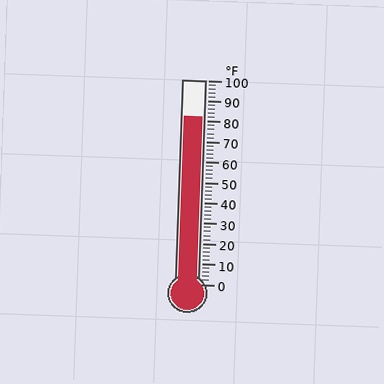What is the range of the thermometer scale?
The thermometer scale ranges from 0°F to 100°F.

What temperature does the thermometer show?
The thermometer shows approximately 82°F.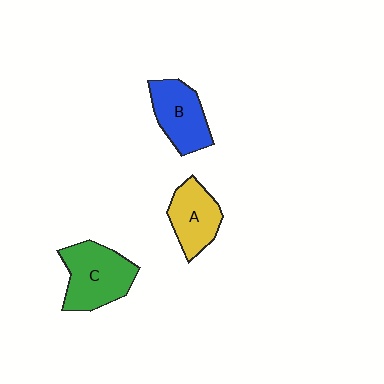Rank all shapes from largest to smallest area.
From largest to smallest: C (green), B (blue), A (yellow).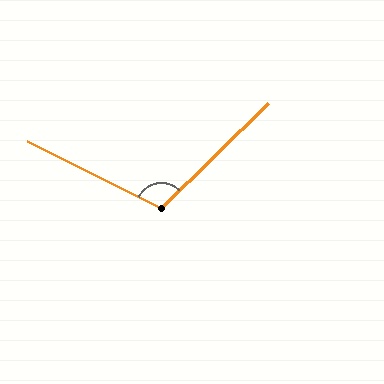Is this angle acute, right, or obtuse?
It is obtuse.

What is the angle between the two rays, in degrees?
Approximately 109 degrees.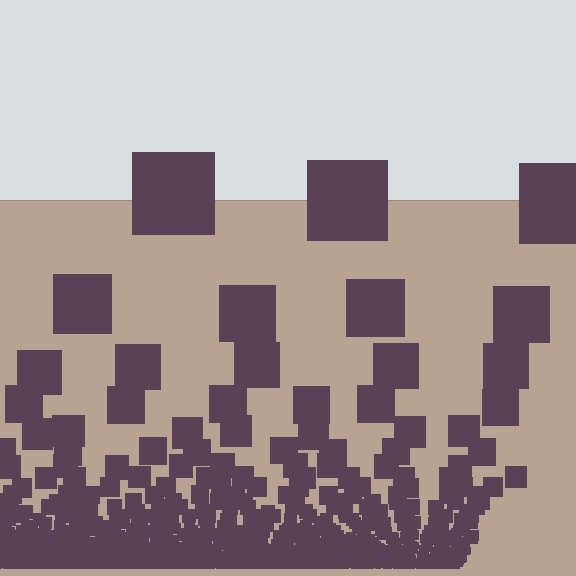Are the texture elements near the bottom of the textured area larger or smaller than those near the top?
Smaller. The gradient is inverted — elements near the bottom are smaller and denser.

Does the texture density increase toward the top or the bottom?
Density increases toward the bottom.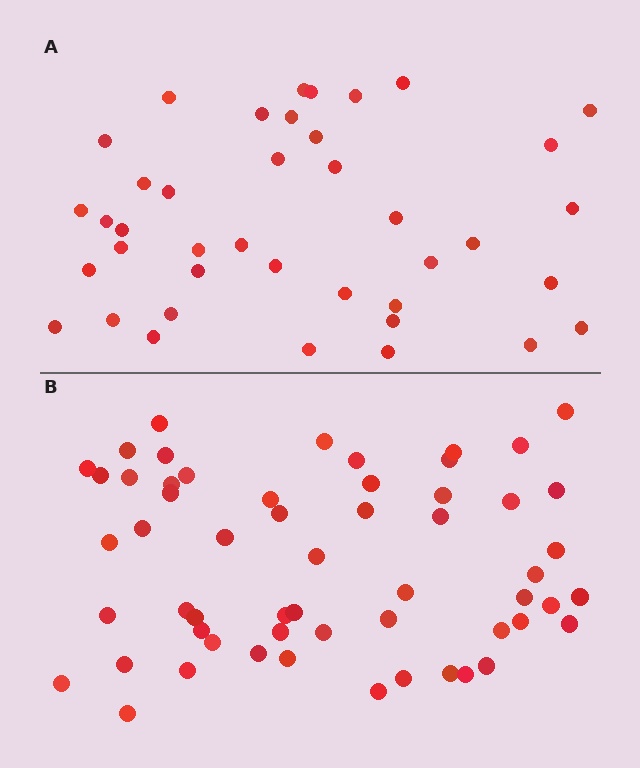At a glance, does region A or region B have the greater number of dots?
Region B (the bottom region) has more dots.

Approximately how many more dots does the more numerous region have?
Region B has approximately 15 more dots than region A.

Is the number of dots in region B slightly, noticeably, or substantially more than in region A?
Region B has noticeably more, but not dramatically so. The ratio is roughly 1.4 to 1.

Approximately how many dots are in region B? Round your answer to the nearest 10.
About 60 dots. (The exact count is 57, which rounds to 60.)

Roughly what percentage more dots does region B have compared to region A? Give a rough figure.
About 40% more.